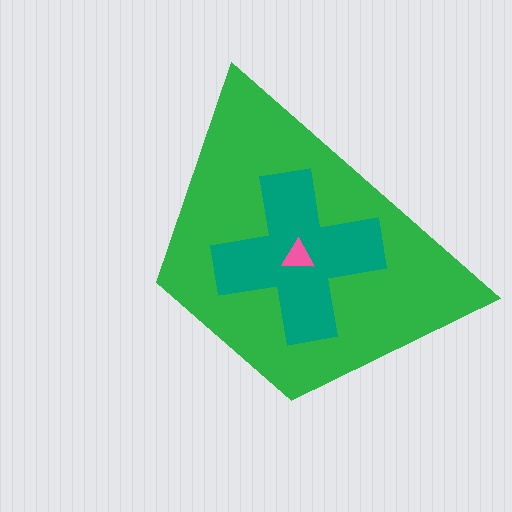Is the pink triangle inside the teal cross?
Yes.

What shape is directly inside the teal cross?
The pink triangle.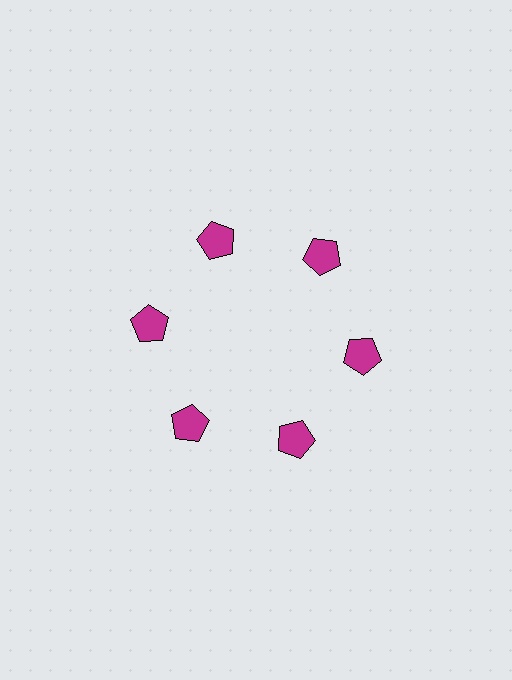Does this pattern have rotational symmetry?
Yes, this pattern has 6-fold rotational symmetry. It looks the same after rotating 60 degrees around the center.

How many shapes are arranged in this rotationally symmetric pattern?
There are 6 shapes, arranged in 6 groups of 1.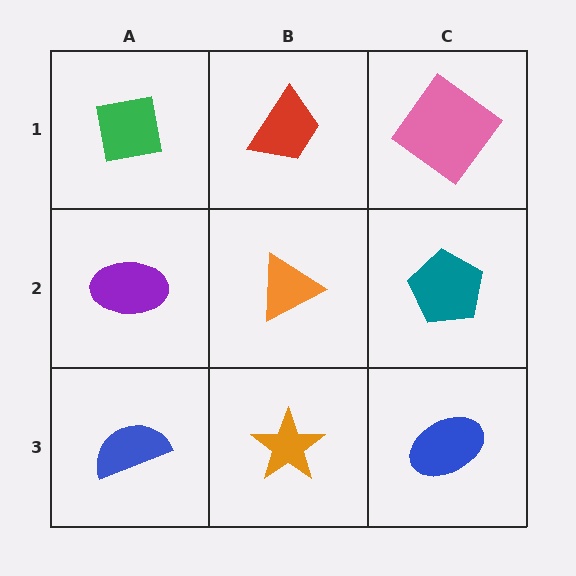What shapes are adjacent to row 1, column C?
A teal pentagon (row 2, column C), a red trapezoid (row 1, column B).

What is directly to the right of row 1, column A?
A red trapezoid.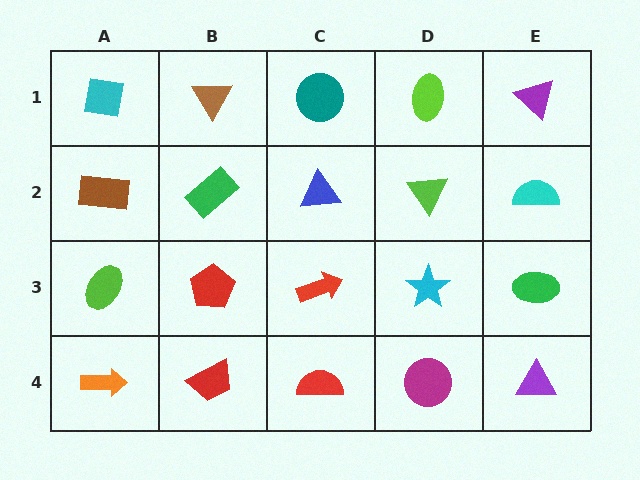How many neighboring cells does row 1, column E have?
2.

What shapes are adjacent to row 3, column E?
A cyan semicircle (row 2, column E), a purple triangle (row 4, column E), a cyan star (row 3, column D).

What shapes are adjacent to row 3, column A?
A brown rectangle (row 2, column A), an orange arrow (row 4, column A), a red pentagon (row 3, column B).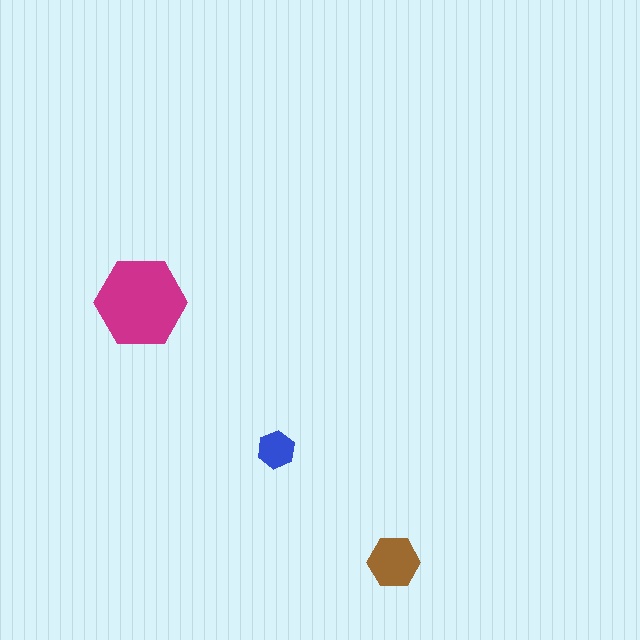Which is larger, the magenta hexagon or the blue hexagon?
The magenta one.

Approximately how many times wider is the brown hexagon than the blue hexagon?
About 1.5 times wider.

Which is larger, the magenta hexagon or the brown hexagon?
The magenta one.